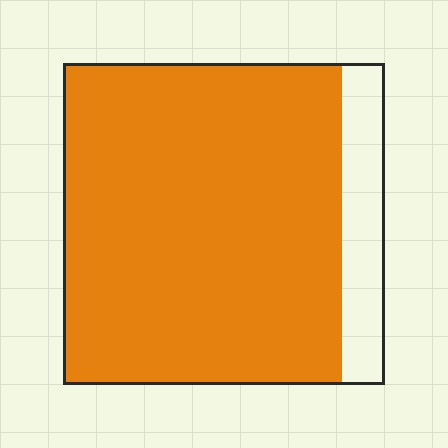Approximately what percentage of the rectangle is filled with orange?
Approximately 85%.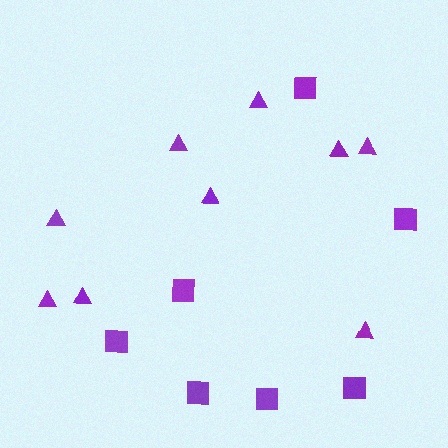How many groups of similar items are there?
There are 2 groups: one group of squares (7) and one group of triangles (9).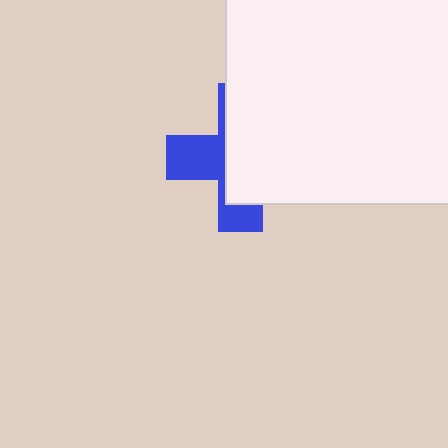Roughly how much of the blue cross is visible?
A small part of it is visible (roughly 39%).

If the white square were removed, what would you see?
You would see the complete blue cross.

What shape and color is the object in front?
The object in front is a white square.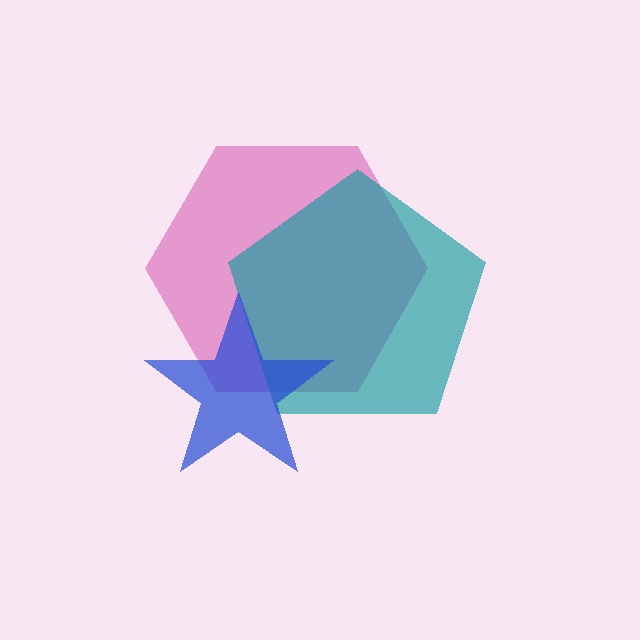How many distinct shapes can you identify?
There are 3 distinct shapes: a pink hexagon, a teal pentagon, a blue star.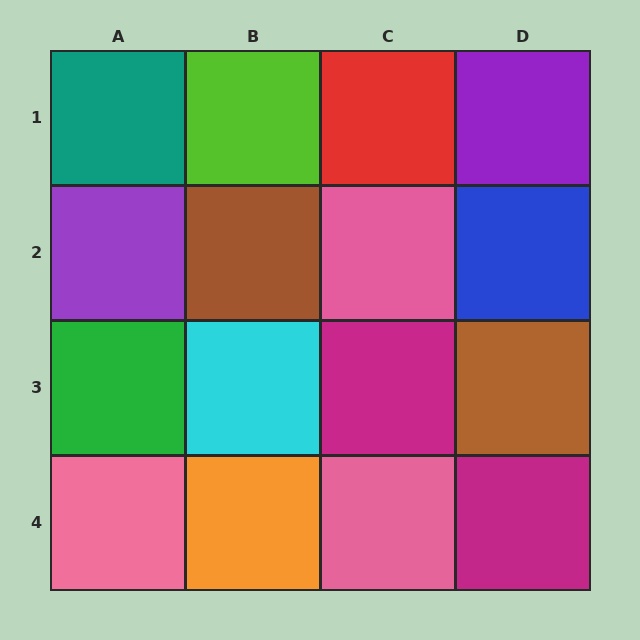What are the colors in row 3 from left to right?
Green, cyan, magenta, brown.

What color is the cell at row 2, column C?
Pink.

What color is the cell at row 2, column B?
Brown.